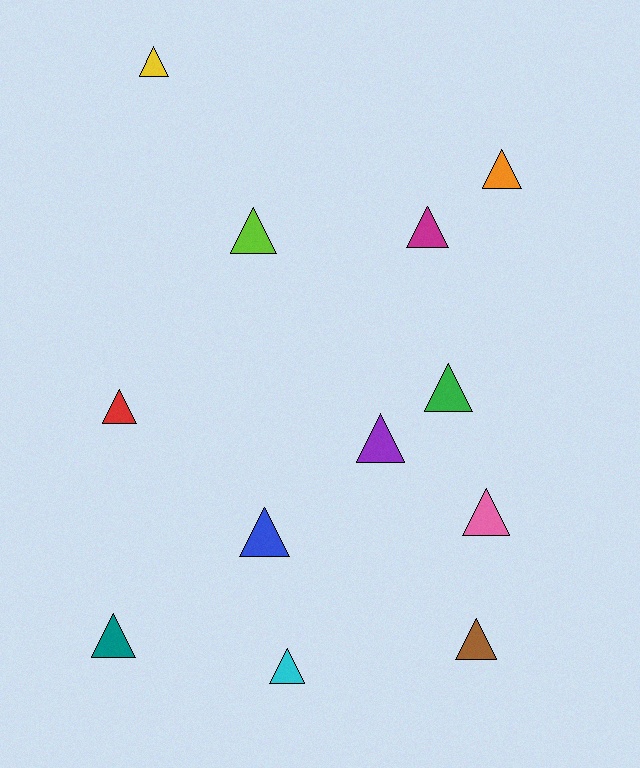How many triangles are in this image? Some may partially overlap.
There are 12 triangles.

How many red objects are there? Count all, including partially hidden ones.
There is 1 red object.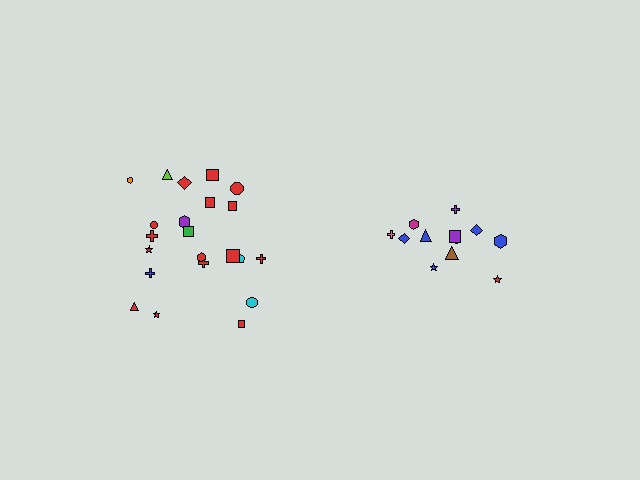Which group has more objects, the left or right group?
The left group.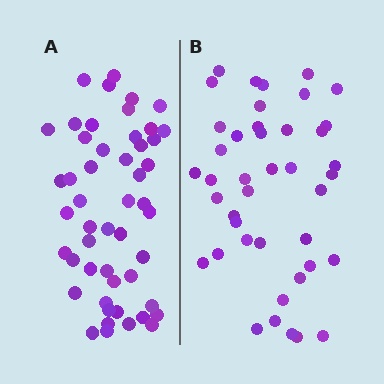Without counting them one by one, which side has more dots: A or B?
Region A (the left region) has more dots.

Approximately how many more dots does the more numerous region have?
Region A has roughly 8 or so more dots than region B.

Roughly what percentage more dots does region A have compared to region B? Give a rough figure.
About 20% more.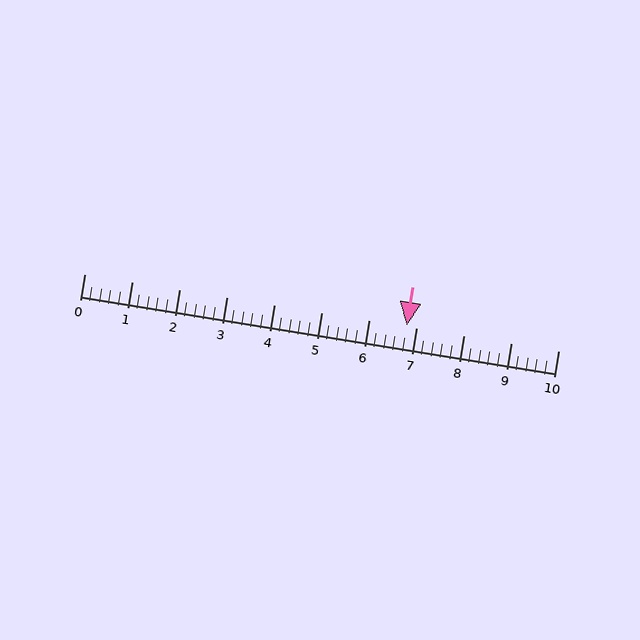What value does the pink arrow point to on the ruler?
The pink arrow points to approximately 6.8.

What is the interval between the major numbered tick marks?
The major tick marks are spaced 1 units apart.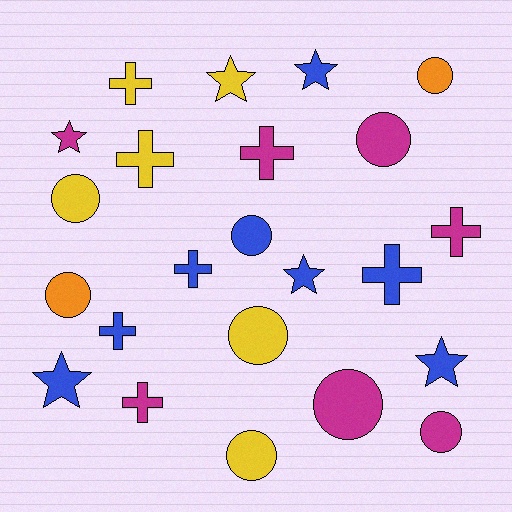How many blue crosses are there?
There are 3 blue crosses.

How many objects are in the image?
There are 23 objects.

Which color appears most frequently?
Blue, with 8 objects.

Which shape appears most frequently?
Circle, with 9 objects.